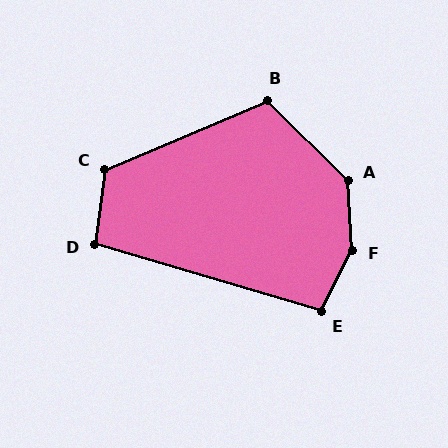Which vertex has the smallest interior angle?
D, at approximately 99 degrees.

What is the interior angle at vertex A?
Approximately 139 degrees (obtuse).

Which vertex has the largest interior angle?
F, at approximately 149 degrees.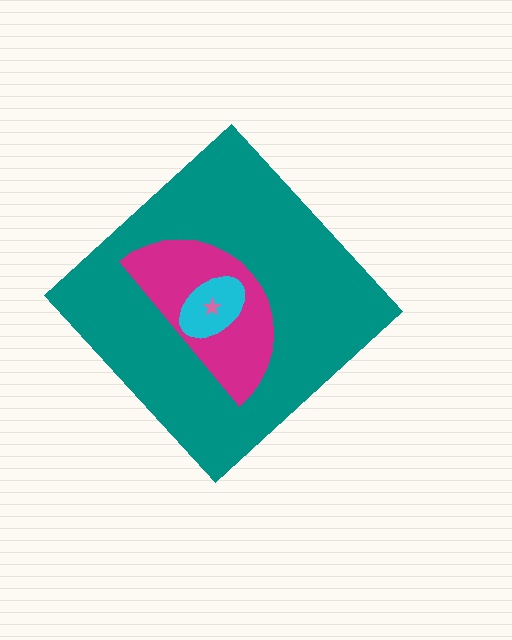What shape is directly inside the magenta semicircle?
The cyan ellipse.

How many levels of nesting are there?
4.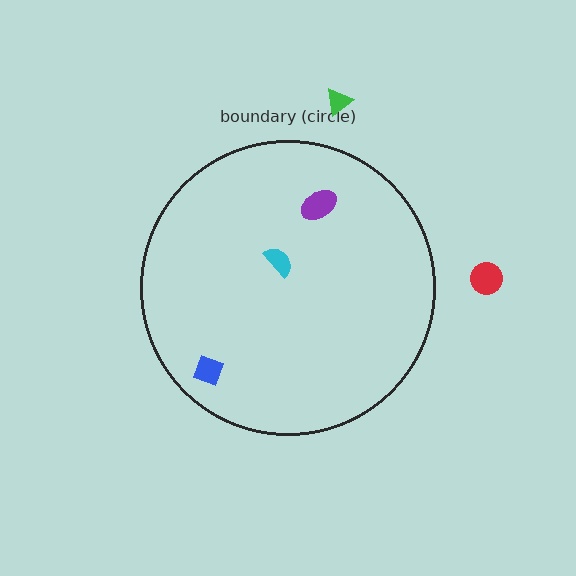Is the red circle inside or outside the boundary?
Outside.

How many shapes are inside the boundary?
3 inside, 2 outside.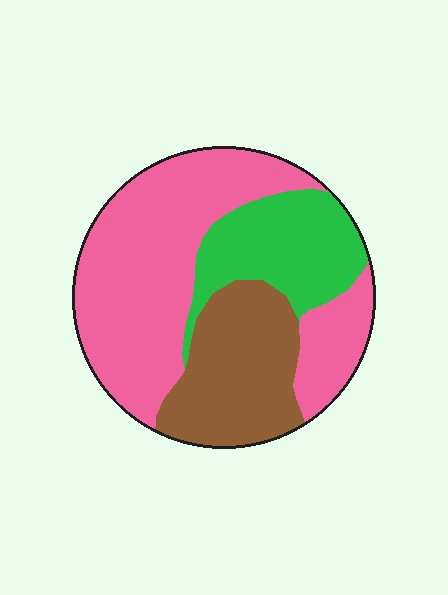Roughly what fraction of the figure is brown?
Brown covers 25% of the figure.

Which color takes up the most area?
Pink, at roughly 55%.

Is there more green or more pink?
Pink.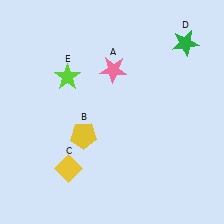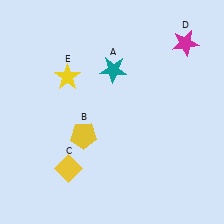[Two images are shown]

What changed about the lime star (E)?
In Image 1, E is lime. In Image 2, it changed to yellow.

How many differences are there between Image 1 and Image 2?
There are 3 differences between the two images.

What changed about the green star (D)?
In Image 1, D is green. In Image 2, it changed to magenta.